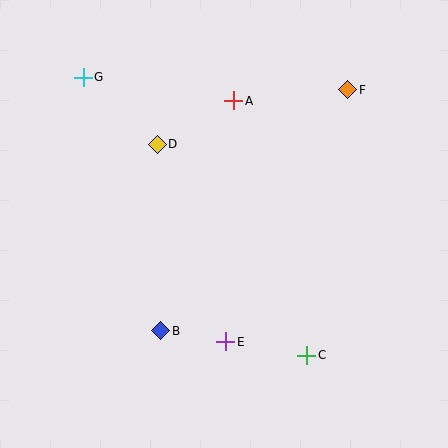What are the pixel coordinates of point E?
Point E is at (226, 342).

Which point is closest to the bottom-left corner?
Point B is closest to the bottom-left corner.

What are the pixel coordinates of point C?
Point C is at (307, 355).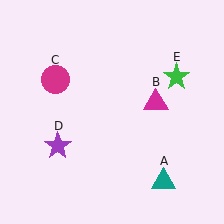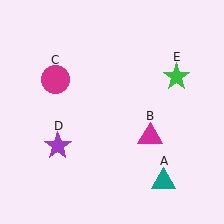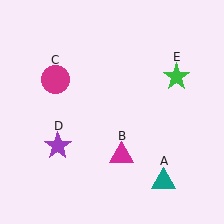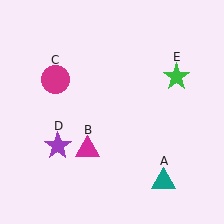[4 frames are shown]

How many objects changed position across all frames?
1 object changed position: magenta triangle (object B).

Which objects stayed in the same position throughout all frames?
Teal triangle (object A) and magenta circle (object C) and purple star (object D) and green star (object E) remained stationary.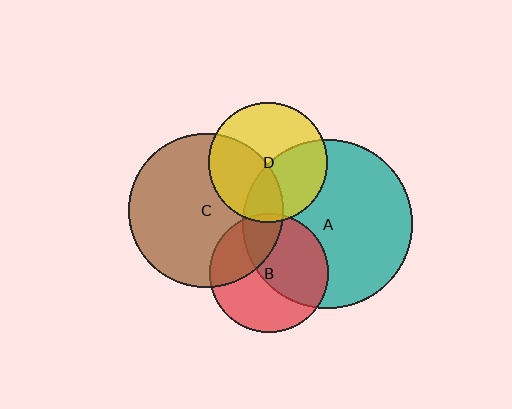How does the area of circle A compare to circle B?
Approximately 2.0 times.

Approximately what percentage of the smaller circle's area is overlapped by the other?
Approximately 5%.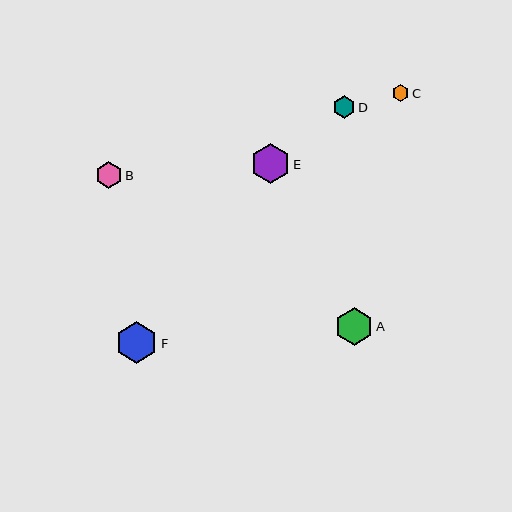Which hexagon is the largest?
Hexagon F is the largest with a size of approximately 42 pixels.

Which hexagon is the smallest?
Hexagon C is the smallest with a size of approximately 17 pixels.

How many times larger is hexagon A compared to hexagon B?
Hexagon A is approximately 1.4 times the size of hexagon B.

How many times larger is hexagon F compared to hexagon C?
Hexagon F is approximately 2.5 times the size of hexagon C.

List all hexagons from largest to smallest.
From largest to smallest: F, E, A, B, D, C.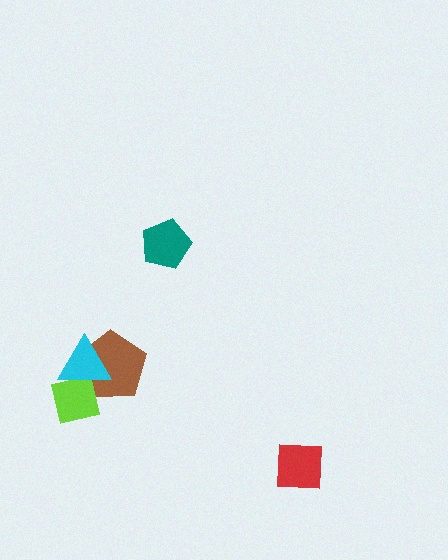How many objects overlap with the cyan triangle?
2 objects overlap with the cyan triangle.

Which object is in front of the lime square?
The cyan triangle is in front of the lime square.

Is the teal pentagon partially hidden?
No, no other shape covers it.